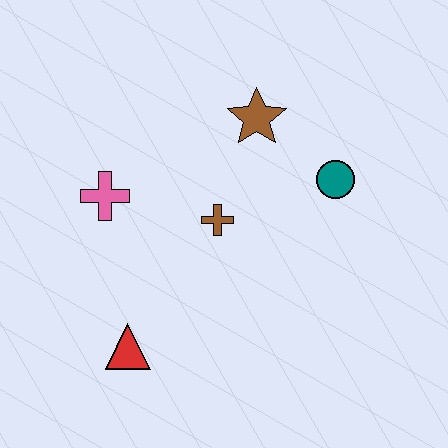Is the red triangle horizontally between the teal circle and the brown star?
No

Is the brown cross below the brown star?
Yes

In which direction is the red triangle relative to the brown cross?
The red triangle is below the brown cross.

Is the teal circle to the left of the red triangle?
No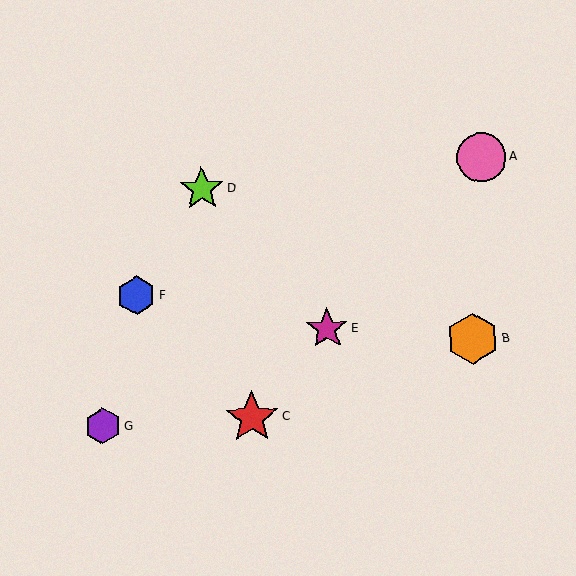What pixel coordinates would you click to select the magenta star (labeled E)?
Click at (327, 329) to select the magenta star E.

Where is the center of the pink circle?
The center of the pink circle is at (481, 157).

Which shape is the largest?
The red star (labeled C) is the largest.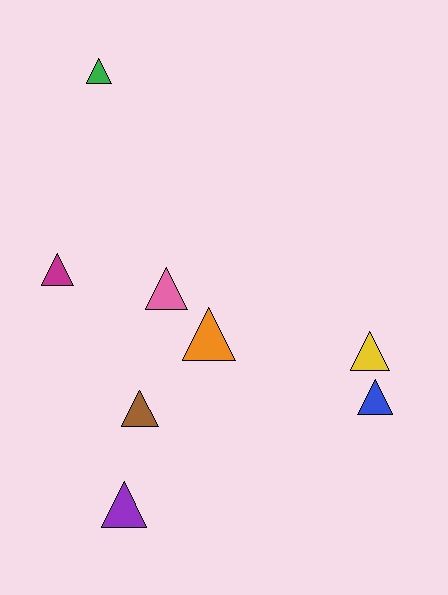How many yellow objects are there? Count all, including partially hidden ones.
There is 1 yellow object.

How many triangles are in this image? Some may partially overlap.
There are 8 triangles.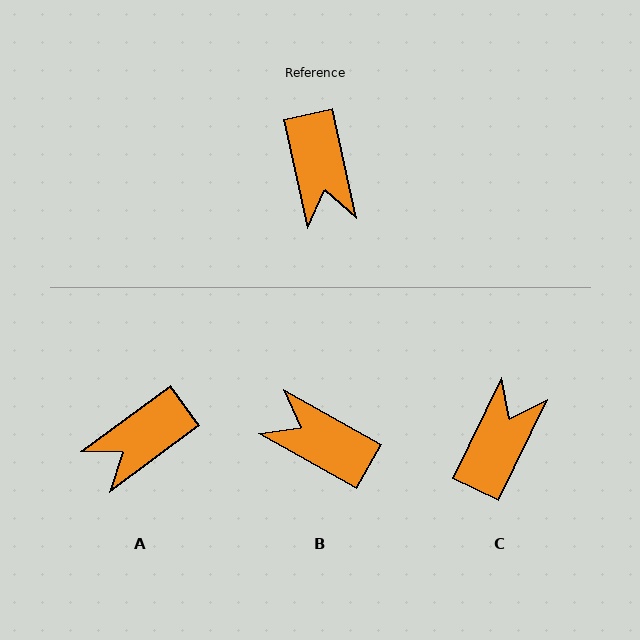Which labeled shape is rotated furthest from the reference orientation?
C, about 142 degrees away.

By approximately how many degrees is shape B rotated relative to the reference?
Approximately 132 degrees clockwise.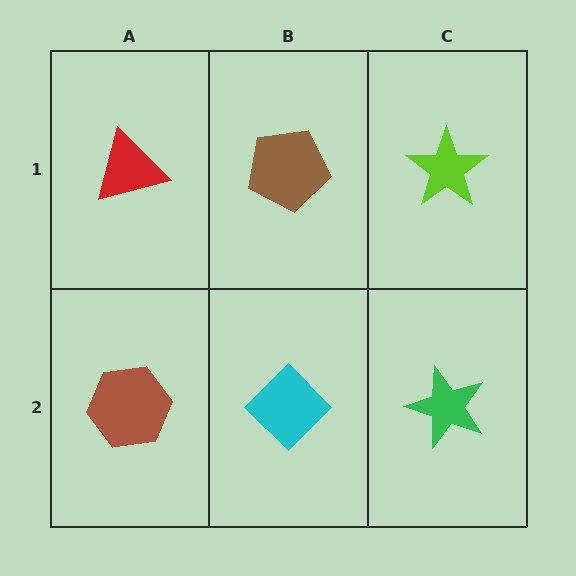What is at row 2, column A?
A brown hexagon.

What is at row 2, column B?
A cyan diamond.